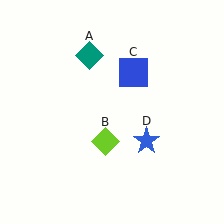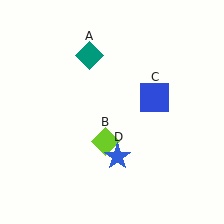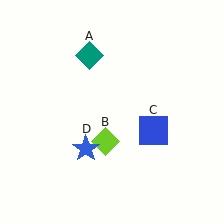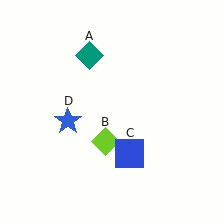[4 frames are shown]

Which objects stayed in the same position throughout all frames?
Teal diamond (object A) and lime diamond (object B) remained stationary.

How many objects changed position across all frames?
2 objects changed position: blue square (object C), blue star (object D).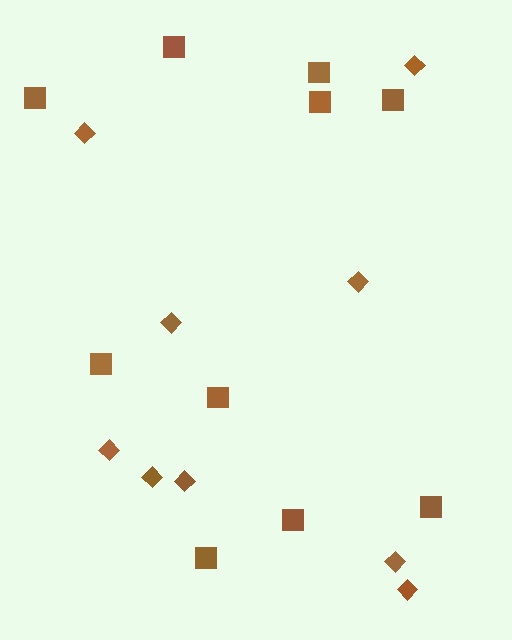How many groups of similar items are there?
There are 2 groups: one group of squares (10) and one group of diamonds (9).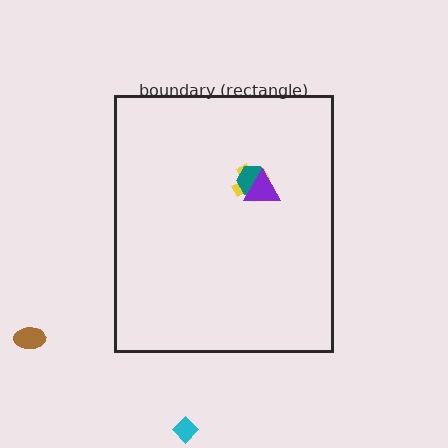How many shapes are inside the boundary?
3 inside, 2 outside.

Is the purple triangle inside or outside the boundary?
Inside.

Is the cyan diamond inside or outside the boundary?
Outside.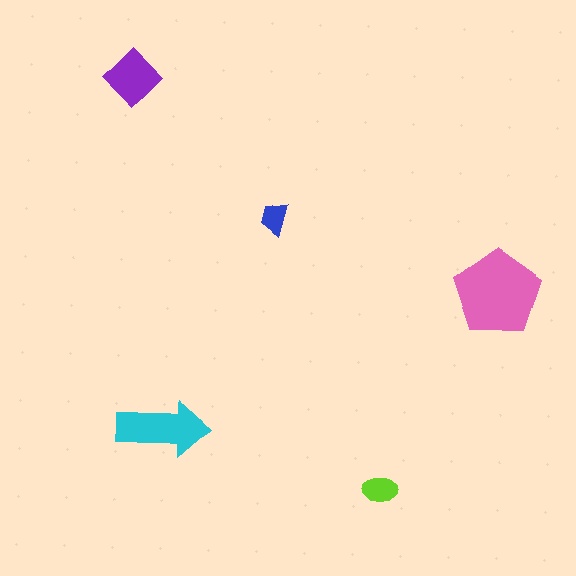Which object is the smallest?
The blue trapezoid.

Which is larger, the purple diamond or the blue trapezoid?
The purple diamond.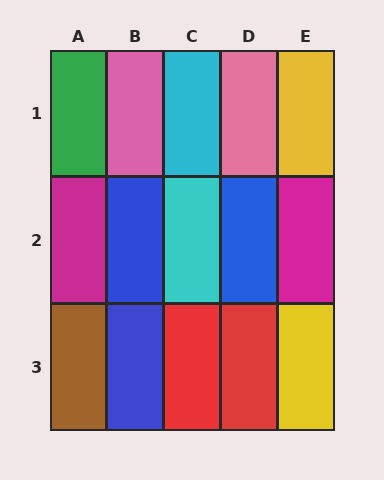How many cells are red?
2 cells are red.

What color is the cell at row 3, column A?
Brown.